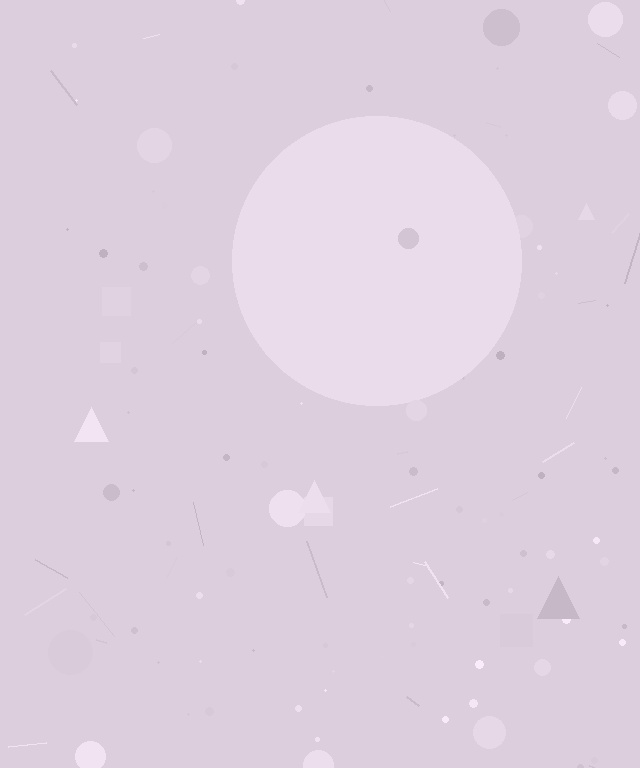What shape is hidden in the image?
A circle is hidden in the image.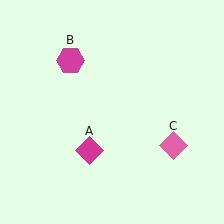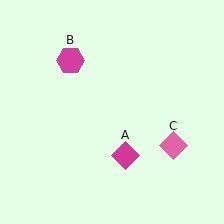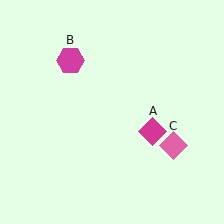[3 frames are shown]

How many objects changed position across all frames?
1 object changed position: magenta diamond (object A).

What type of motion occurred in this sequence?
The magenta diamond (object A) rotated counterclockwise around the center of the scene.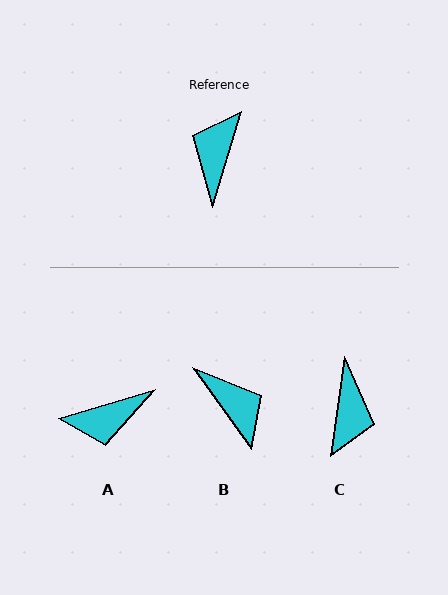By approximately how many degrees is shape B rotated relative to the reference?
Approximately 127 degrees clockwise.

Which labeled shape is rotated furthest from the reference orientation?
C, about 171 degrees away.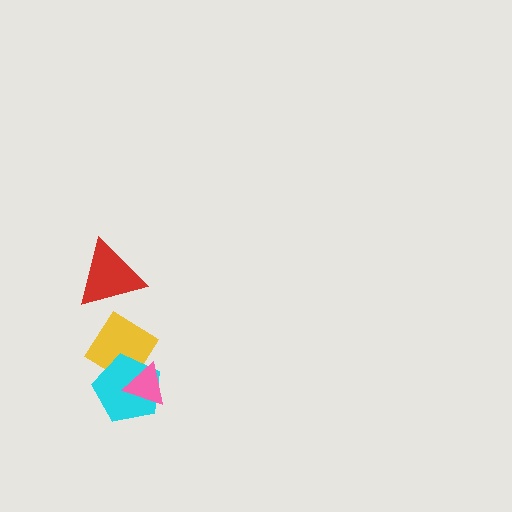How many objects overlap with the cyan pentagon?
2 objects overlap with the cyan pentagon.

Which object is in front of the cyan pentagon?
The pink triangle is in front of the cyan pentagon.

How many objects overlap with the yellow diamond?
2 objects overlap with the yellow diamond.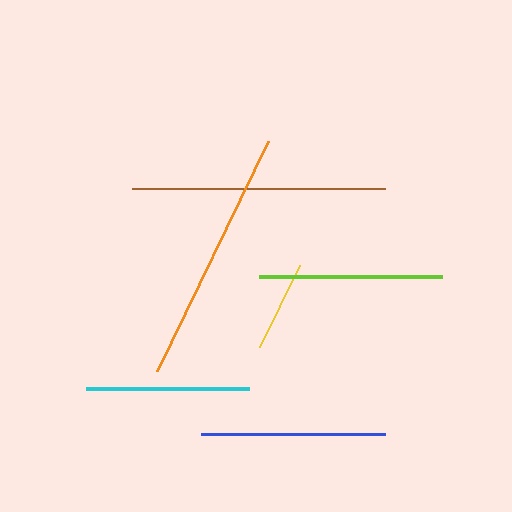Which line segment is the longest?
The orange line is the longest at approximately 255 pixels.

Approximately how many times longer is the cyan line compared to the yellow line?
The cyan line is approximately 1.8 times the length of the yellow line.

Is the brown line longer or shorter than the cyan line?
The brown line is longer than the cyan line.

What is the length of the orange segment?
The orange segment is approximately 255 pixels long.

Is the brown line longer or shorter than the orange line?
The orange line is longer than the brown line.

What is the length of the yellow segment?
The yellow segment is approximately 91 pixels long.